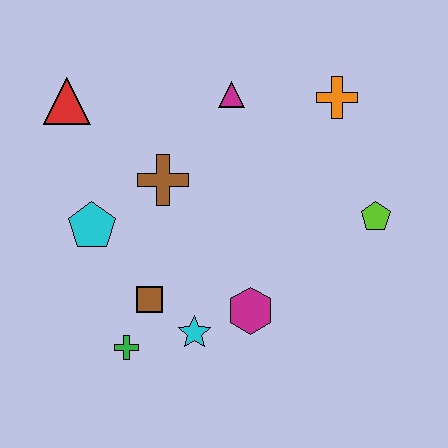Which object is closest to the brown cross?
The cyan pentagon is closest to the brown cross.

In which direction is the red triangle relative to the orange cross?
The red triangle is to the left of the orange cross.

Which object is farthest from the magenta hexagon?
The red triangle is farthest from the magenta hexagon.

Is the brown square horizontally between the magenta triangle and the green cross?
Yes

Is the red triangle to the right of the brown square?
No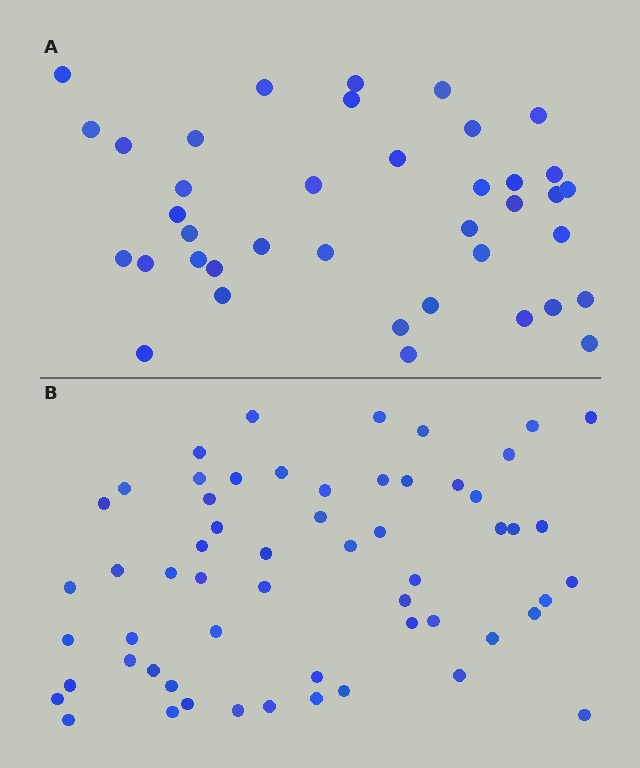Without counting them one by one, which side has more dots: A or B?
Region B (the bottom region) has more dots.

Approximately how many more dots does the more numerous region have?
Region B has approximately 20 more dots than region A.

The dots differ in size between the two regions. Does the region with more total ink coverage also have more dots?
No. Region A has more total ink coverage because its dots are larger, but region B actually contains more individual dots. Total area can be misleading — the number of items is what matters here.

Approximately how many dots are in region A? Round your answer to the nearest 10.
About 40 dots. (The exact count is 39, which rounds to 40.)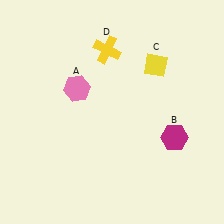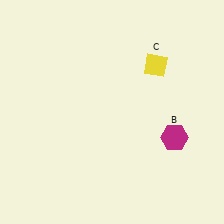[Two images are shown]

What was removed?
The pink hexagon (A), the yellow cross (D) were removed in Image 2.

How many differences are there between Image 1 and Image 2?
There are 2 differences between the two images.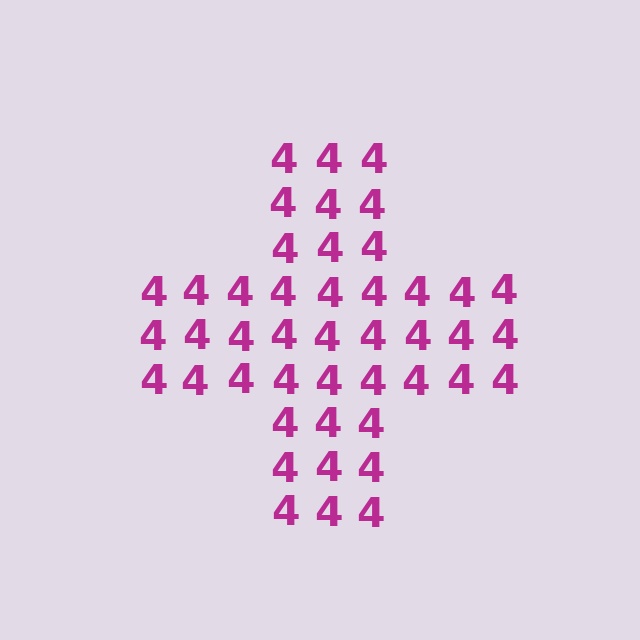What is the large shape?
The large shape is a cross.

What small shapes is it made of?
It is made of small digit 4's.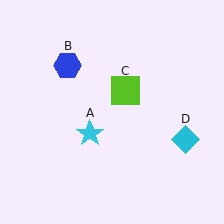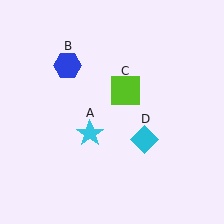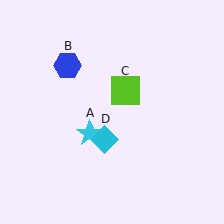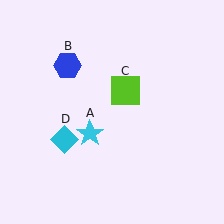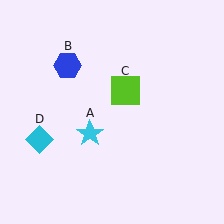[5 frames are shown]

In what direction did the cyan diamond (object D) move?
The cyan diamond (object D) moved left.